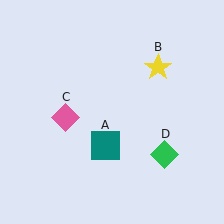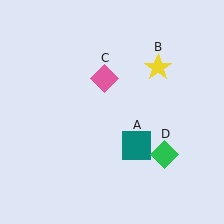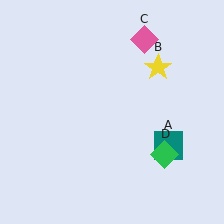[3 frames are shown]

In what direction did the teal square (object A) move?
The teal square (object A) moved right.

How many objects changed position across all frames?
2 objects changed position: teal square (object A), pink diamond (object C).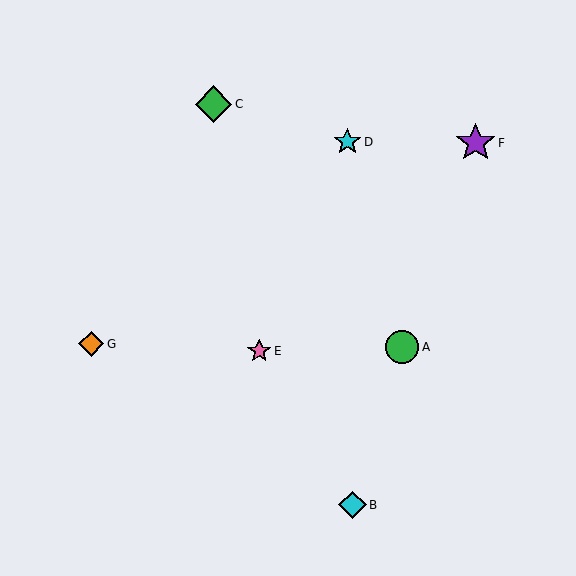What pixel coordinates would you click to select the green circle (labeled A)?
Click at (402, 347) to select the green circle A.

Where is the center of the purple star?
The center of the purple star is at (476, 143).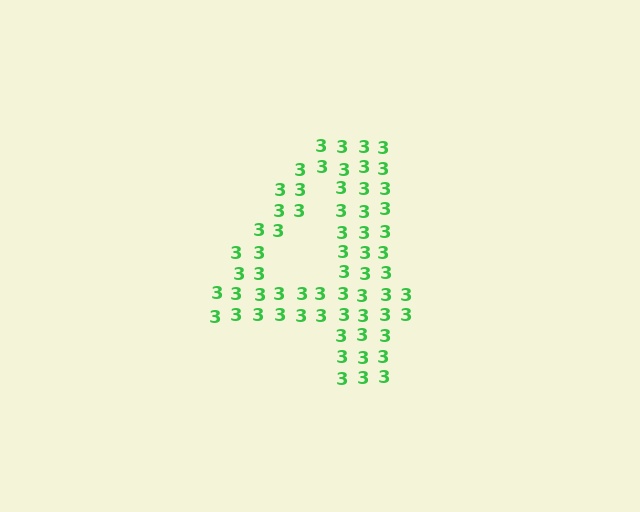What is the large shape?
The large shape is the digit 4.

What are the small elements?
The small elements are digit 3's.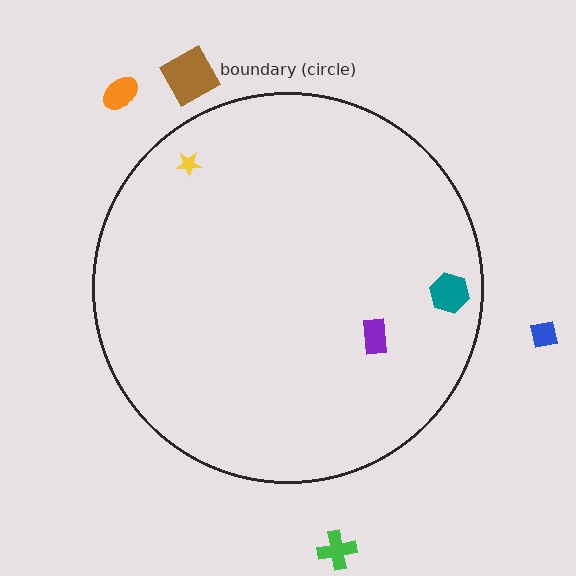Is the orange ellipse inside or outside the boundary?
Outside.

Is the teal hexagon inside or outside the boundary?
Inside.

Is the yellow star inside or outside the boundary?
Inside.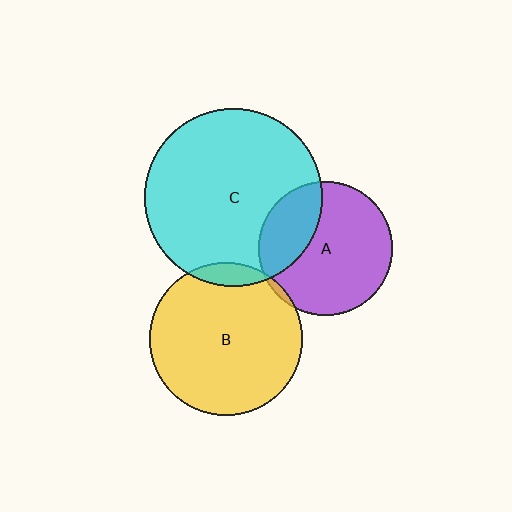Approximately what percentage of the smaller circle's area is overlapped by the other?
Approximately 5%.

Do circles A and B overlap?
Yes.